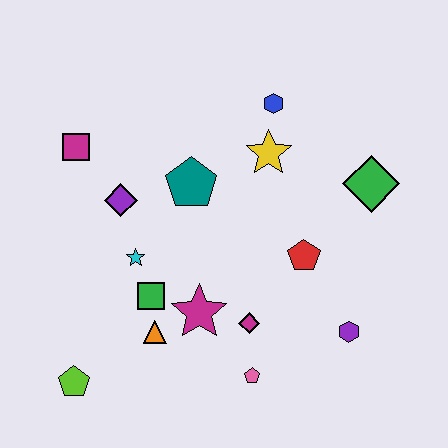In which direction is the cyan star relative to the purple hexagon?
The cyan star is to the left of the purple hexagon.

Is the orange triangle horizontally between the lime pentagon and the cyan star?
No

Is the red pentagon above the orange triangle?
Yes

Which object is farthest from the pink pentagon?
The magenta square is farthest from the pink pentagon.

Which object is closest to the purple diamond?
The cyan star is closest to the purple diamond.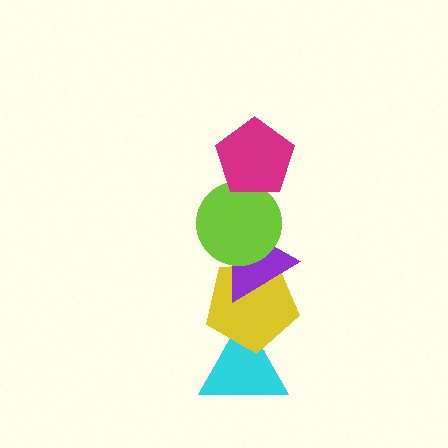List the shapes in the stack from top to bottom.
From top to bottom: the magenta pentagon, the lime circle, the purple triangle, the yellow pentagon, the cyan triangle.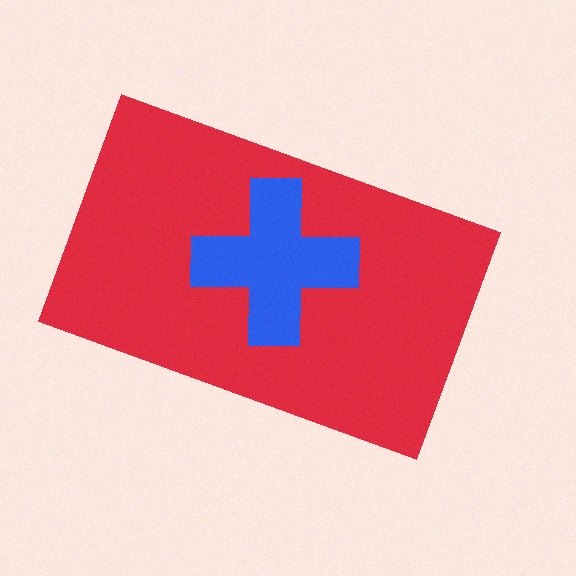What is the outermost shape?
The red rectangle.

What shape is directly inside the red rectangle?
The blue cross.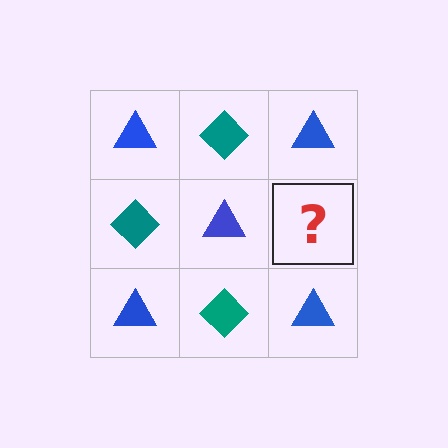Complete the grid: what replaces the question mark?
The question mark should be replaced with a teal diamond.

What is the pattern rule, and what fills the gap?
The rule is that it alternates blue triangle and teal diamond in a checkerboard pattern. The gap should be filled with a teal diamond.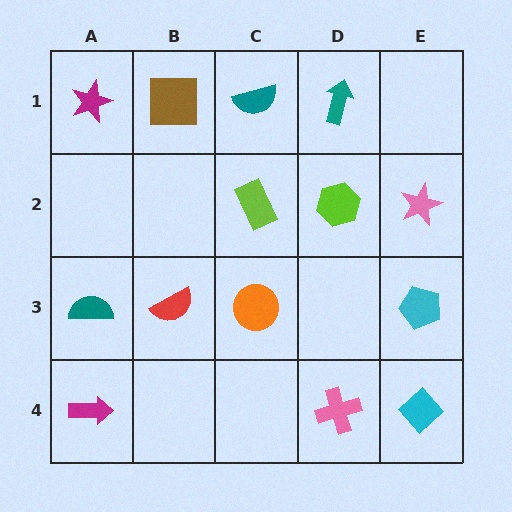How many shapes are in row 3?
4 shapes.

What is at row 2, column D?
A lime hexagon.